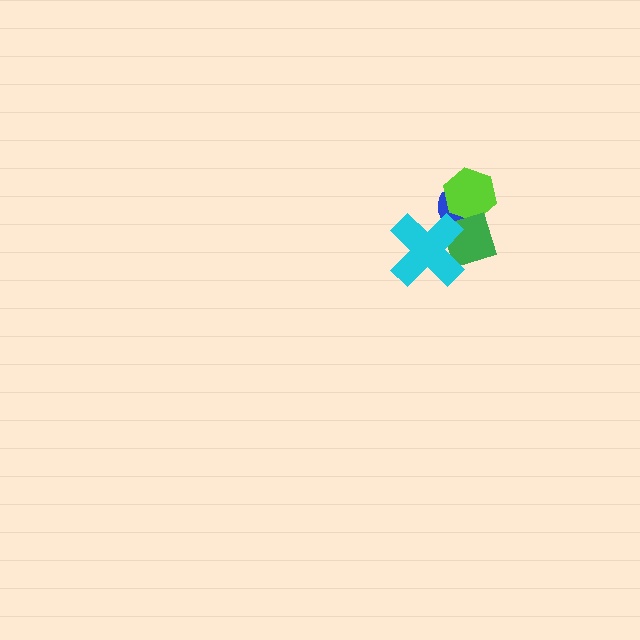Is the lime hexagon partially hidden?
Yes, it is partially covered by another shape.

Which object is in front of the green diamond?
The cyan cross is in front of the green diamond.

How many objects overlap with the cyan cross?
2 objects overlap with the cyan cross.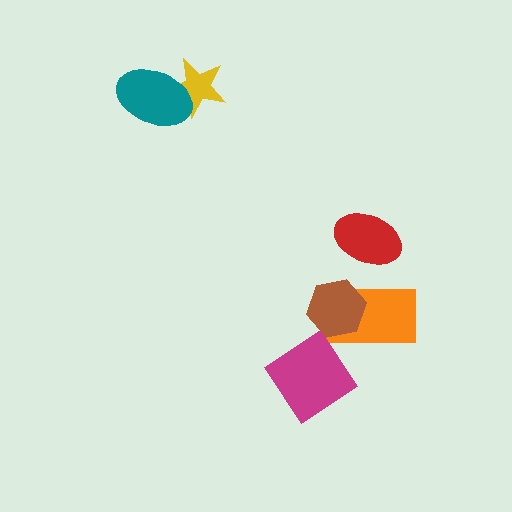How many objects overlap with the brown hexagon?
1 object overlaps with the brown hexagon.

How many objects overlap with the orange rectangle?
1 object overlaps with the orange rectangle.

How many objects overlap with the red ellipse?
0 objects overlap with the red ellipse.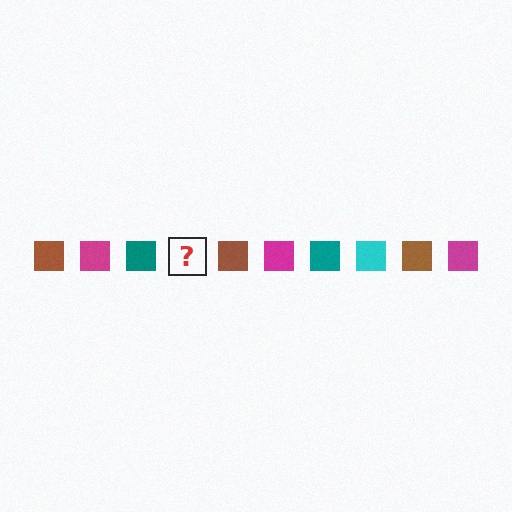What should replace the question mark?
The question mark should be replaced with a cyan square.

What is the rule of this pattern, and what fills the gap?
The rule is that the pattern cycles through brown, magenta, teal, cyan squares. The gap should be filled with a cyan square.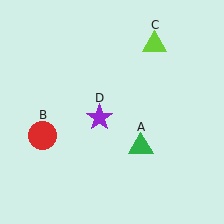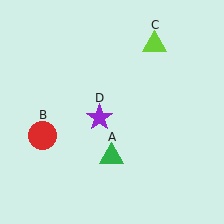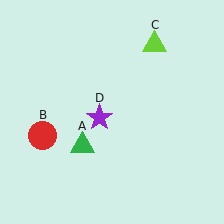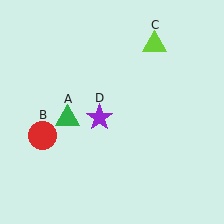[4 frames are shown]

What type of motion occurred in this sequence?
The green triangle (object A) rotated clockwise around the center of the scene.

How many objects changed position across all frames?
1 object changed position: green triangle (object A).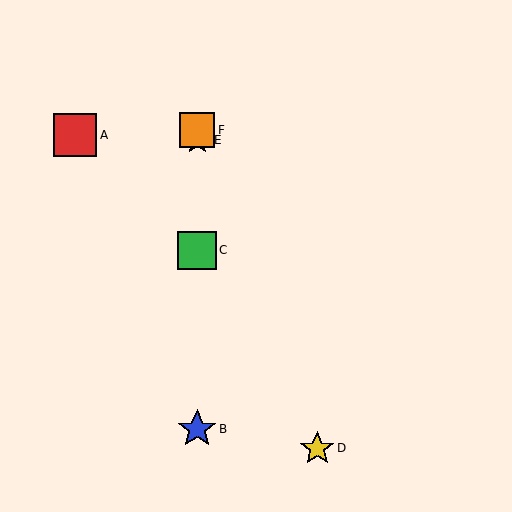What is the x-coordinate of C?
Object C is at x≈197.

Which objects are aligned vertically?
Objects B, C, E, F are aligned vertically.